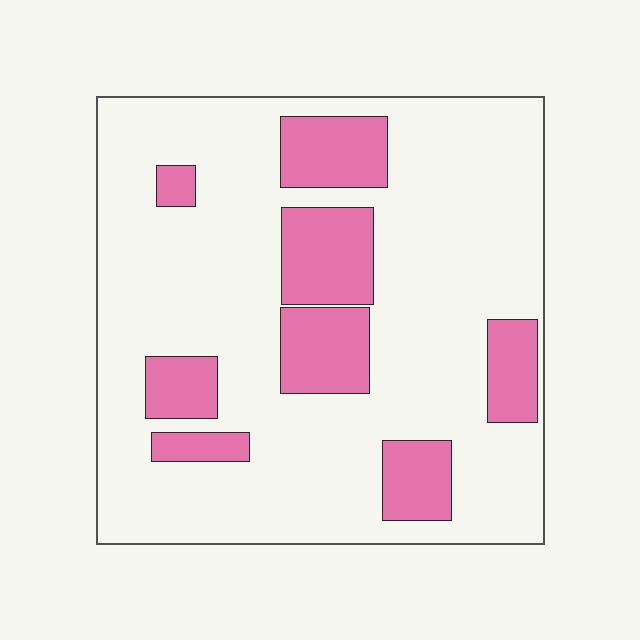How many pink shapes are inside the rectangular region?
8.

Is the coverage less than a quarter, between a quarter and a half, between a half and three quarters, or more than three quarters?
Less than a quarter.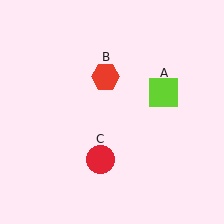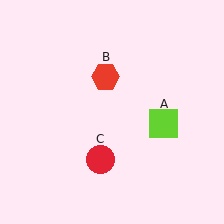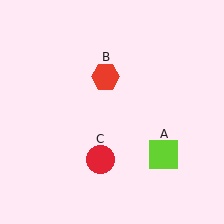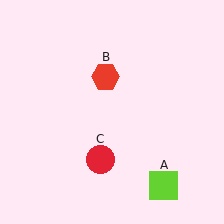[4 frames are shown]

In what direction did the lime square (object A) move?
The lime square (object A) moved down.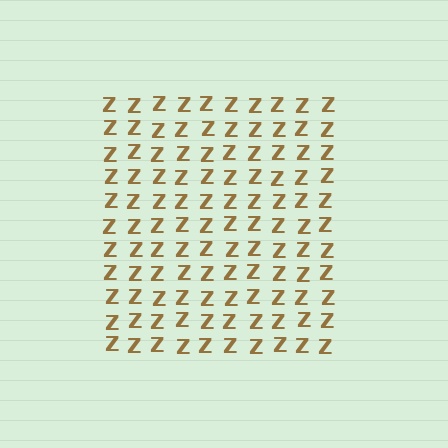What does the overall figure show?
The overall figure shows a square.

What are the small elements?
The small elements are letter Z's.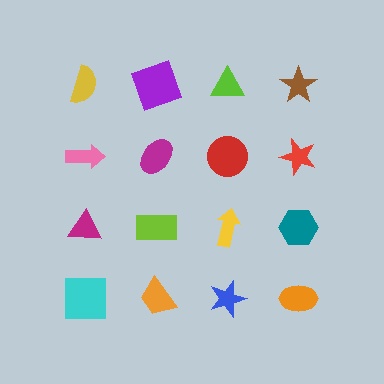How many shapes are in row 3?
4 shapes.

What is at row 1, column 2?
A purple square.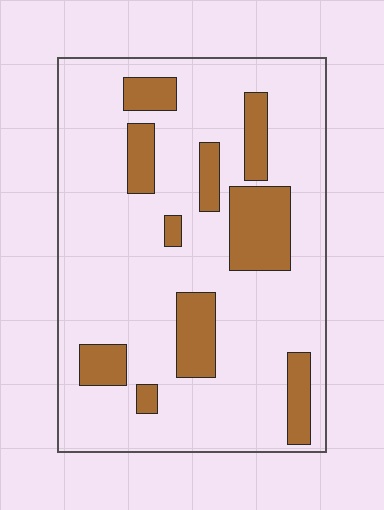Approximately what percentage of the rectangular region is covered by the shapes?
Approximately 20%.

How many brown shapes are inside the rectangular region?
10.